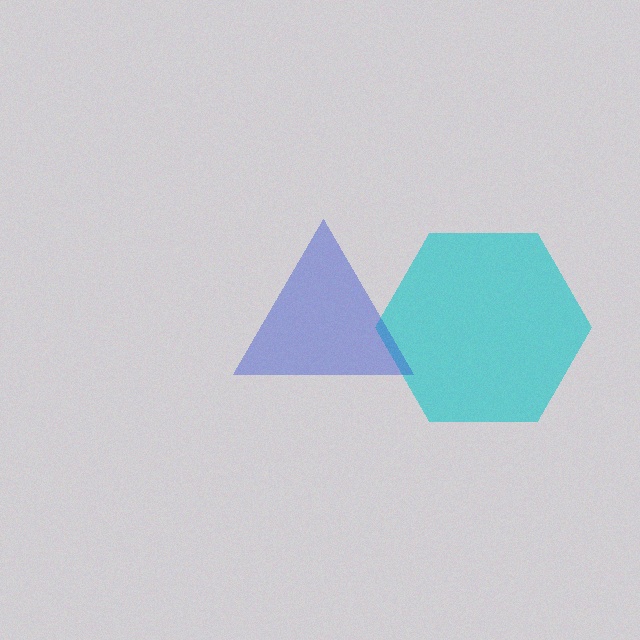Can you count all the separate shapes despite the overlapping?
Yes, there are 2 separate shapes.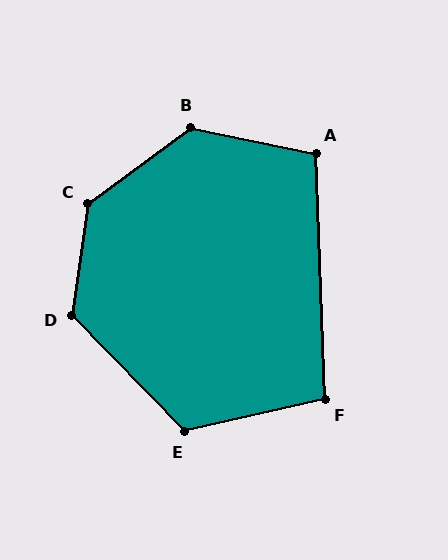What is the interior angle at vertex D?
Approximately 128 degrees (obtuse).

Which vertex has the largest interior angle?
C, at approximately 135 degrees.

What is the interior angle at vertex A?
Approximately 104 degrees (obtuse).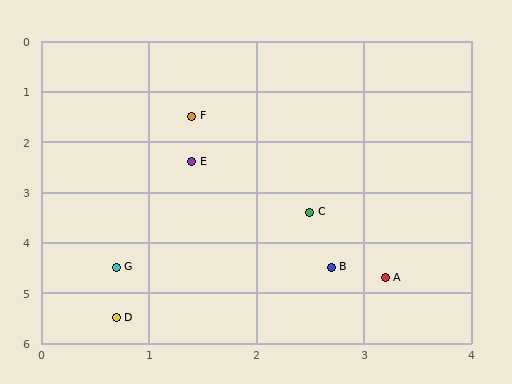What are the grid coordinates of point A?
Point A is at approximately (3.2, 4.7).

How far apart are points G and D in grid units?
Points G and D are about 1.0 grid units apart.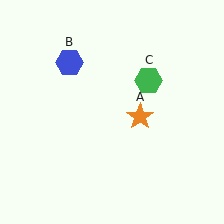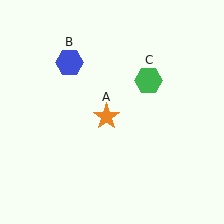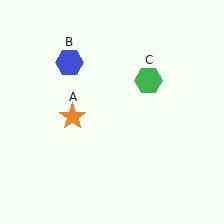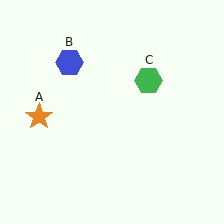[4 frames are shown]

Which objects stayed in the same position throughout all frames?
Blue hexagon (object B) and green hexagon (object C) remained stationary.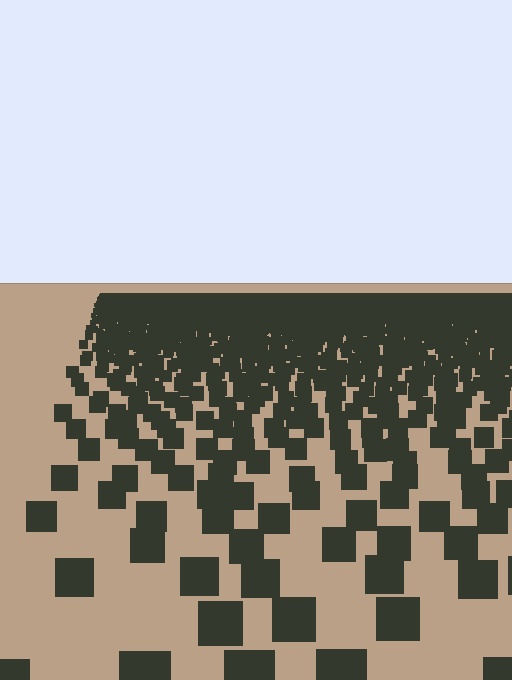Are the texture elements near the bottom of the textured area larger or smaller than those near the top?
Larger. Near the bottom, elements are closer to the viewer and appear at a bigger on-screen size.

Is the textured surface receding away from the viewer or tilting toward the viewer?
The surface is receding away from the viewer. Texture elements get smaller and denser toward the top.